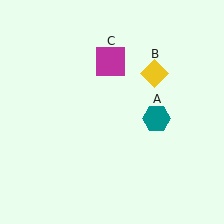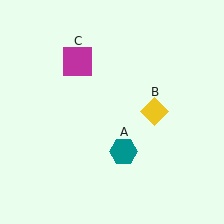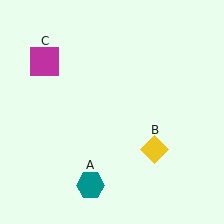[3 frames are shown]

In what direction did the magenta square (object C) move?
The magenta square (object C) moved left.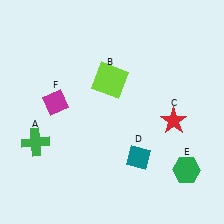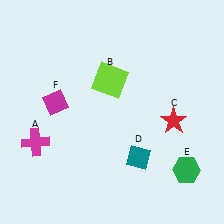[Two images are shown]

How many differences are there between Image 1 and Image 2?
There is 1 difference between the two images.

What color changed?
The cross (A) changed from green in Image 1 to magenta in Image 2.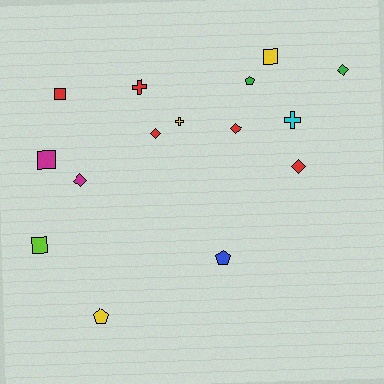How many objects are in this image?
There are 15 objects.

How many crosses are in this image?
There are 3 crosses.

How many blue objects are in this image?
There is 1 blue object.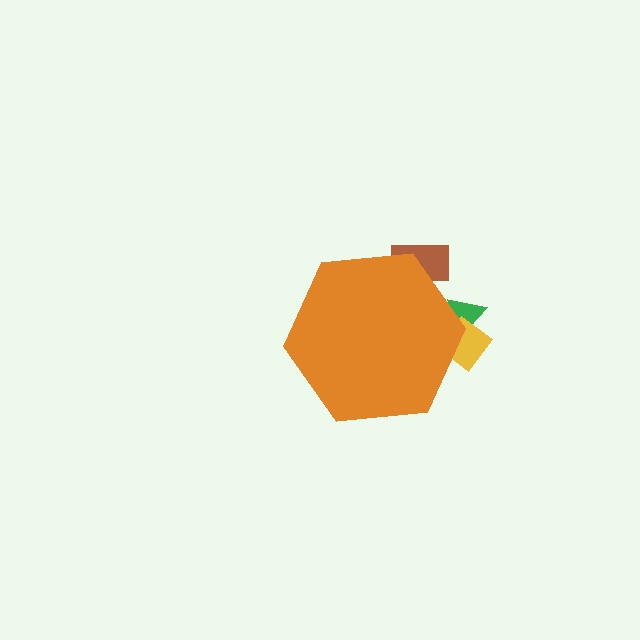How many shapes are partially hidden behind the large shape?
3 shapes are partially hidden.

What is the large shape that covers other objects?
An orange hexagon.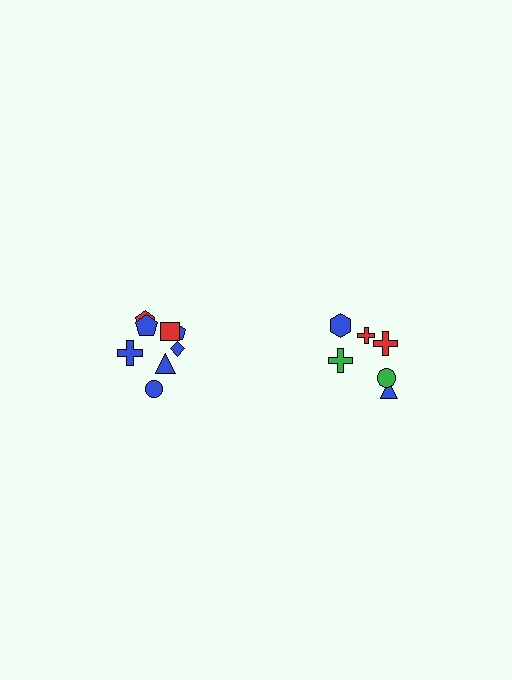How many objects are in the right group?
There are 6 objects.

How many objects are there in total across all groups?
There are 14 objects.